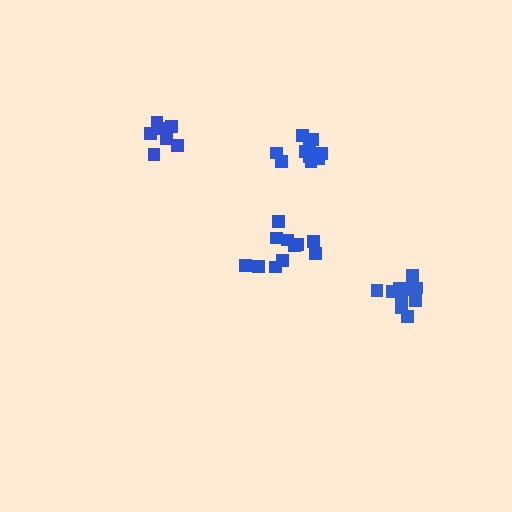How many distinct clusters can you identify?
There are 4 distinct clusters.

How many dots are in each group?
Group 1: 10 dots, Group 2: 12 dots, Group 3: 7 dots, Group 4: 11 dots (40 total).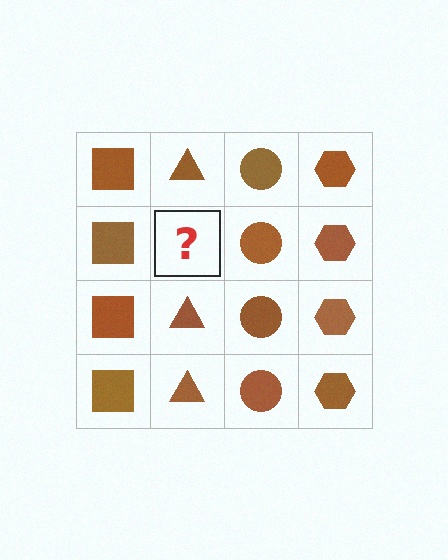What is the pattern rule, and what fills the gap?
The rule is that each column has a consistent shape. The gap should be filled with a brown triangle.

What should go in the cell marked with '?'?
The missing cell should contain a brown triangle.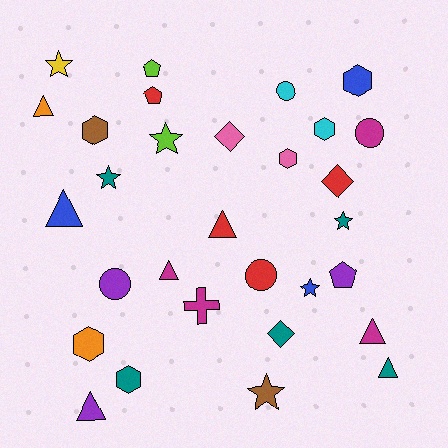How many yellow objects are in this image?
There is 1 yellow object.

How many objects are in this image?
There are 30 objects.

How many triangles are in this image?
There are 7 triangles.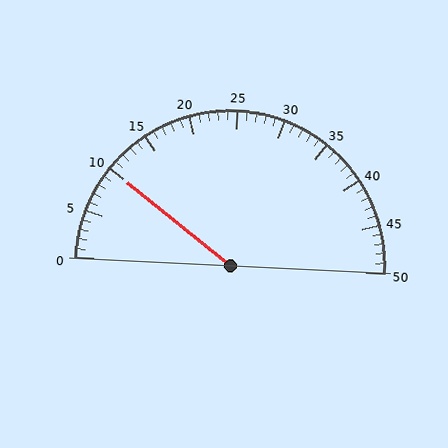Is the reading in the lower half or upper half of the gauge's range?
The reading is in the lower half of the range (0 to 50).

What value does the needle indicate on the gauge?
The needle indicates approximately 10.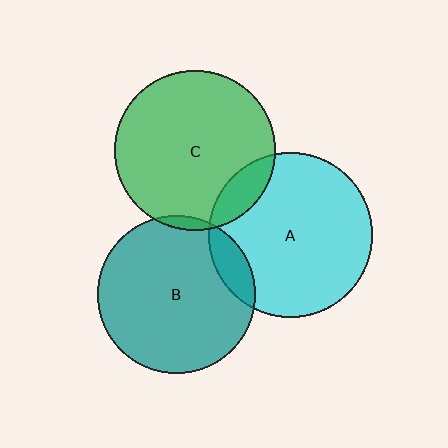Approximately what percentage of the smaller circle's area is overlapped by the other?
Approximately 5%.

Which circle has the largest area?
Circle A (cyan).